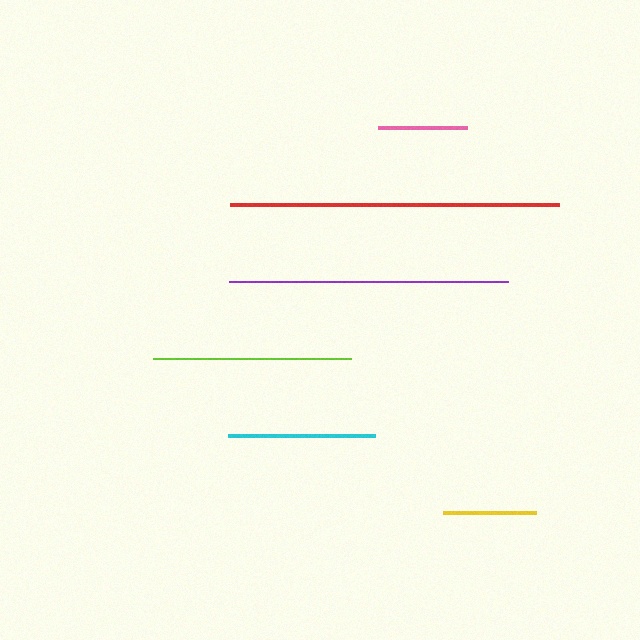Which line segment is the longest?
The red line is the longest at approximately 329 pixels.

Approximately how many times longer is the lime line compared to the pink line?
The lime line is approximately 2.2 times the length of the pink line.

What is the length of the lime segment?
The lime segment is approximately 198 pixels long.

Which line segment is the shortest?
The pink line is the shortest at approximately 89 pixels.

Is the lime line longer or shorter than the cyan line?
The lime line is longer than the cyan line.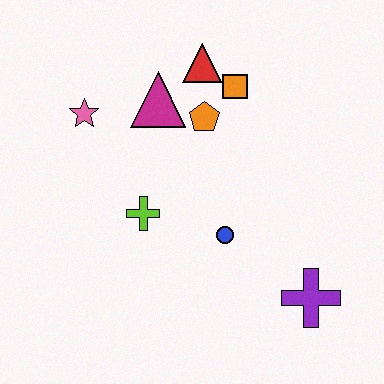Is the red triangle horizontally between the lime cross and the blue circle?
Yes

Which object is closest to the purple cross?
The blue circle is closest to the purple cross.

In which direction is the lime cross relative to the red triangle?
The lime cross is below the red triangle.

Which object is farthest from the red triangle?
The purple cross is farthest from the red triangle.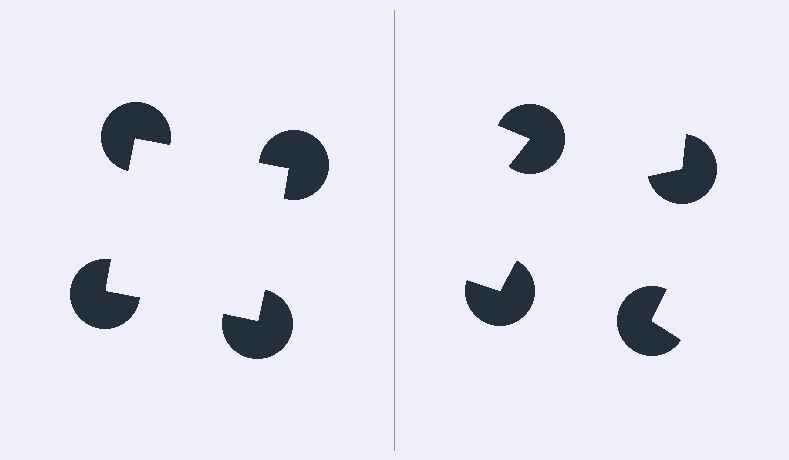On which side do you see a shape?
An illusory square appears on the left side. On the right side the wedge cuts are rotated, so no coherent shape forms.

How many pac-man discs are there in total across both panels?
8 — 4 on each side.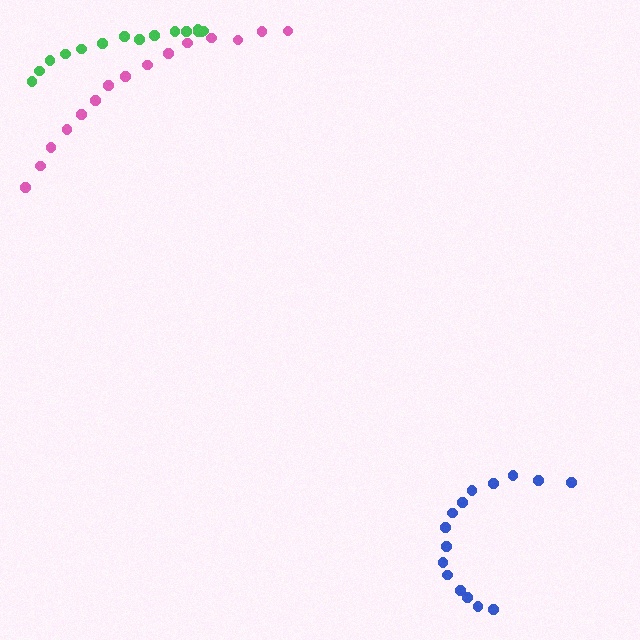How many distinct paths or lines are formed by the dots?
There are 3 distinct paths.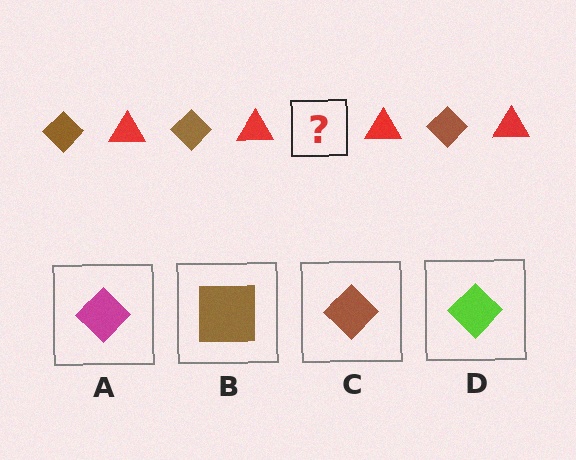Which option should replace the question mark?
Option C.